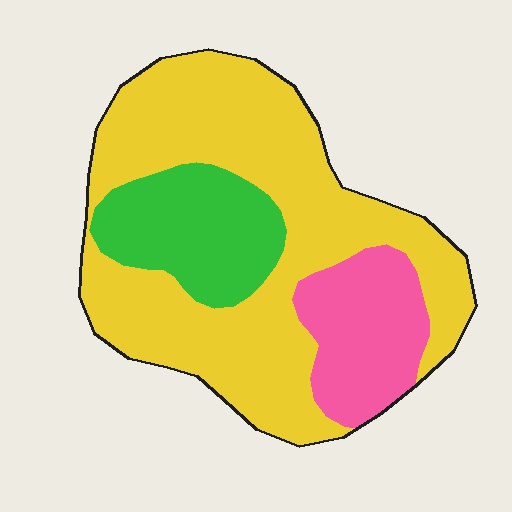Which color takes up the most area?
Yellow, at roughly 65%.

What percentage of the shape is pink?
Pink takes up about one sixth (1/6) of the shape.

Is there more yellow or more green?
Yellow.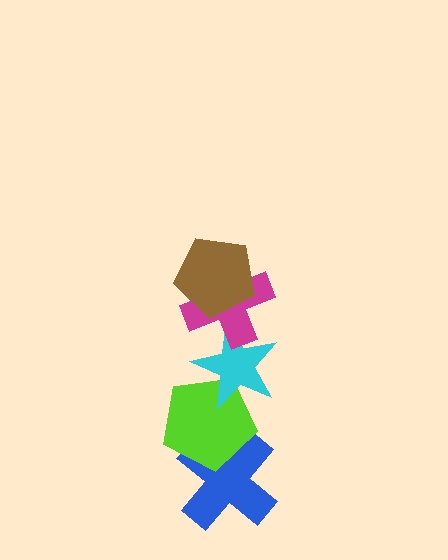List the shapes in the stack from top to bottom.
From top to bottom: the brown pentagon, the magenta cross, the cyan star, the lime pentagon, the blue cross.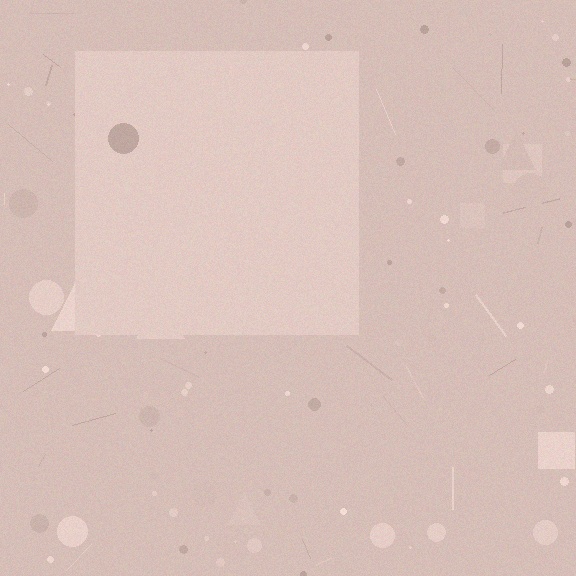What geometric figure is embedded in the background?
A square is embedded in the background.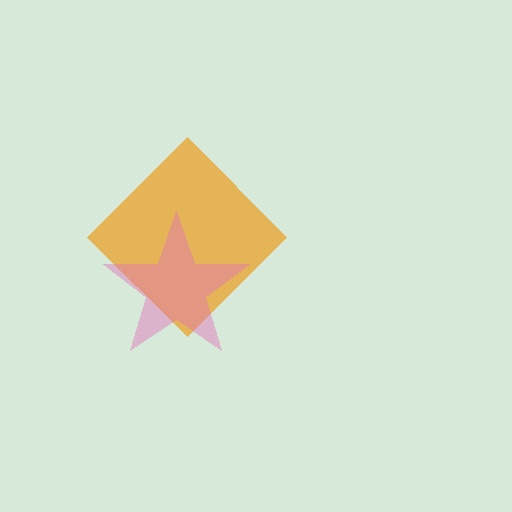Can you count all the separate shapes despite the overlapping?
Yes, there are 2 separate shapes.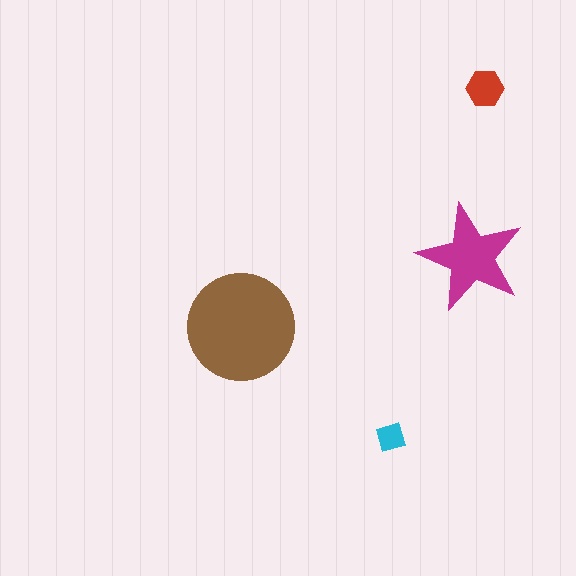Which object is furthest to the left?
The brown circle is leftmost.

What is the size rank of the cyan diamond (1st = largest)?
4th.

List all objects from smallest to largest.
The cyan diamond, the red hexagon, the magenta star, the brown circle.